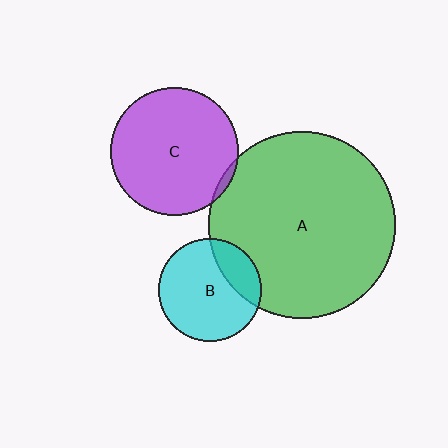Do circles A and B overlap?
Yes.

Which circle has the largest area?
Circle A (green).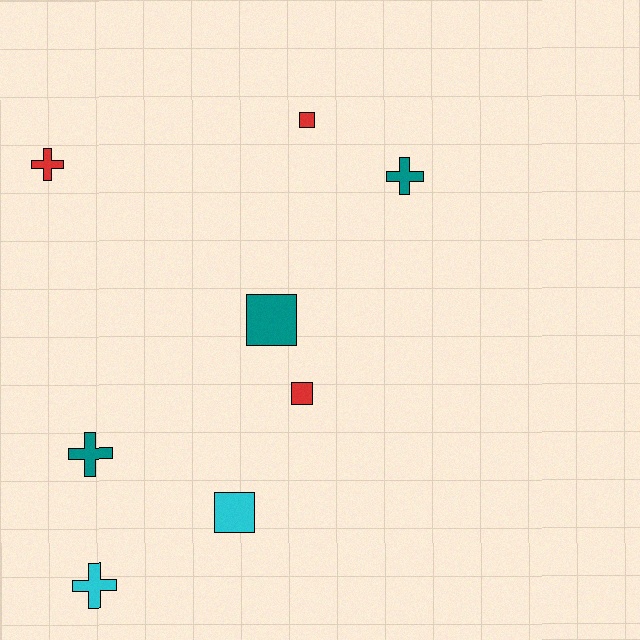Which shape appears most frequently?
Square, with 4 objects.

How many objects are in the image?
There are 8 objects.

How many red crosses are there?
There is 1 red cross.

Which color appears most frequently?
Red, with 3 objects.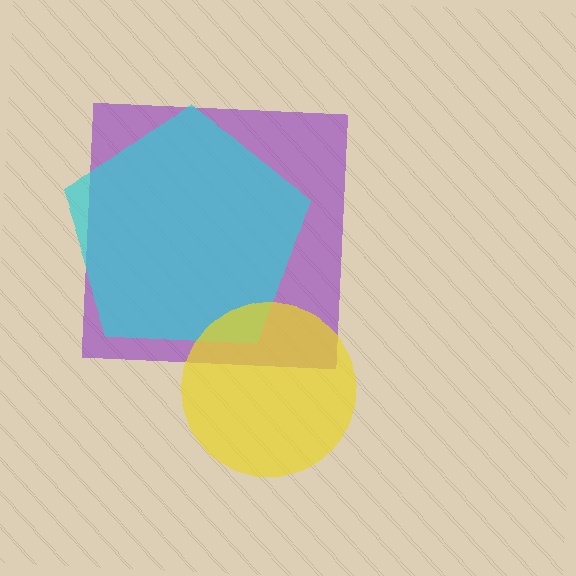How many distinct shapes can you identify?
There are 3 distinct shapes: a purple square, a cyan pentagon, a yellow circle.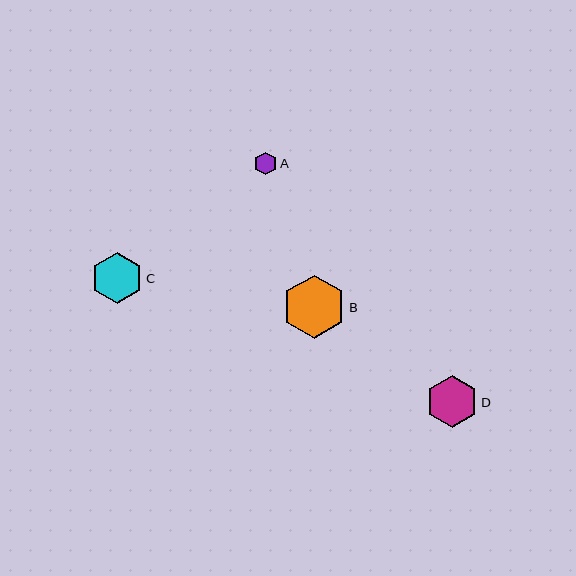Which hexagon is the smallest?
Hexagon A is the smallest with a size of approximately 22 pixels.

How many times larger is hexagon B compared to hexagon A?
Hexagon B is approximately 2.8 times the size of hexagon A.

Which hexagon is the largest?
Hexagon B is the largest with a size of approximately 63 pixels.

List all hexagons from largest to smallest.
From largest to smallest: B, D, C, A.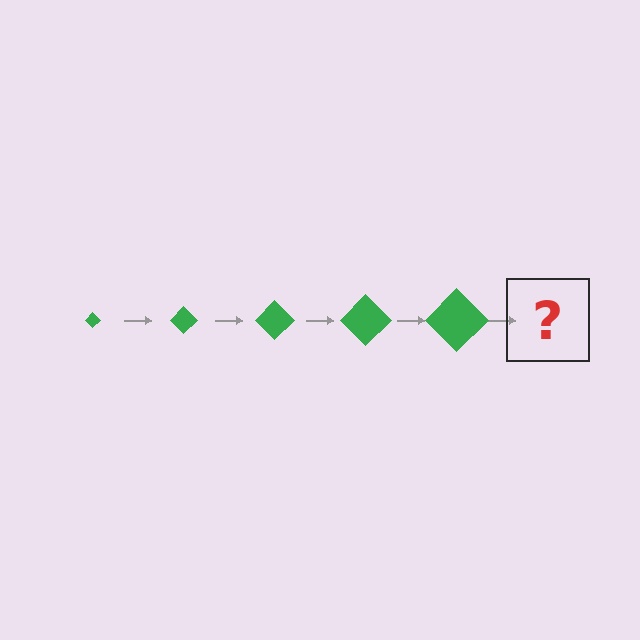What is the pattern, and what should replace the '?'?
The pattern is that the diamond gets progressively larger each step. The '?' should be a green diamond, larger than the previous one.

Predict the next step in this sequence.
The next step is a green diamond, larger than the previous one.